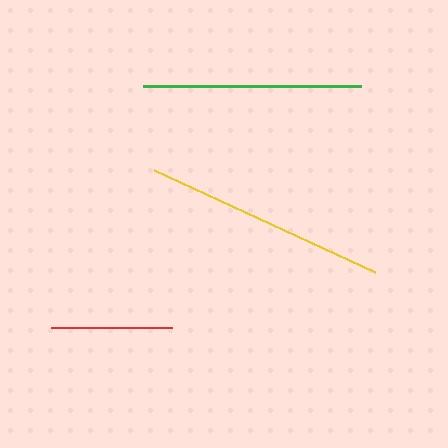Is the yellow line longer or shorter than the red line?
The yellow line is longer than the red line.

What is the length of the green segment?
The green segment is approximately 218 pixels long.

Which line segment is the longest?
The yellow line is the longest at approximately 243 pixels.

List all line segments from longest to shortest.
From longest to shortest: yellow, green, red.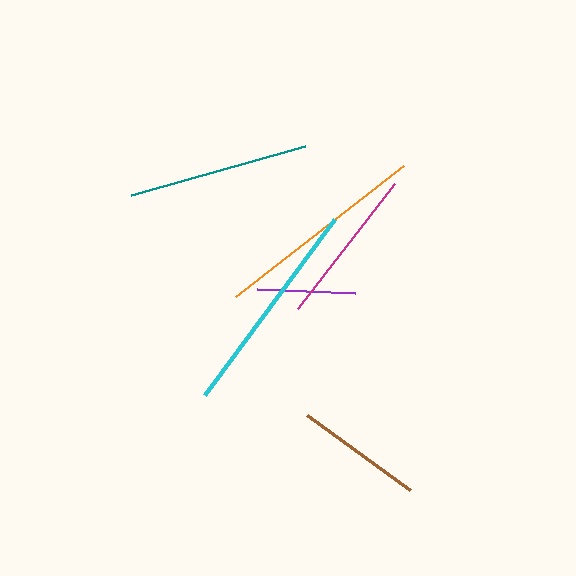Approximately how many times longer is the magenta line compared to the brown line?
The magenta line is approximately 1.2 times the length of the brown line.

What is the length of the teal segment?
The teal segment is approximately 181 pixels long.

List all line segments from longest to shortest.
From longest to shortest: cyan, orange, teal, magenta, brown, purple.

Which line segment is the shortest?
The purple line is the shortest at approximately 99 pixels.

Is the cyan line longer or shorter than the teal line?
The cyan line is longer than the teal line.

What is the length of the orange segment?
The orange segment is approximately 213 pixels long.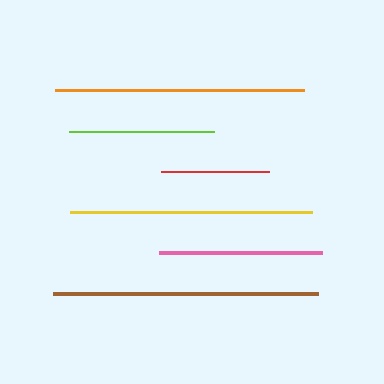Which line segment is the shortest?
The red line is the shortest at approximately 108 pixels.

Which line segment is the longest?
The brown line is the longest at approximately 264 pixels.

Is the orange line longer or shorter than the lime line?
The orange line is longer than the lime line.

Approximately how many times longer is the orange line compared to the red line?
The orange line is approximately 2.3 times the length of the red line.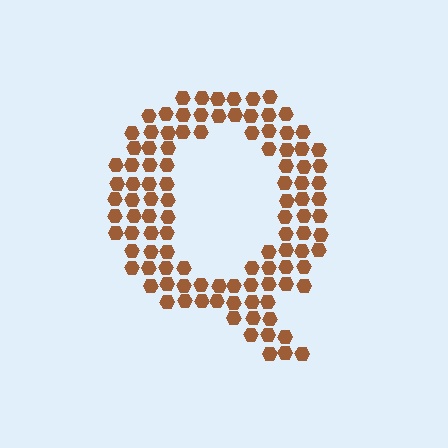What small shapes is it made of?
It is made of small hexagons.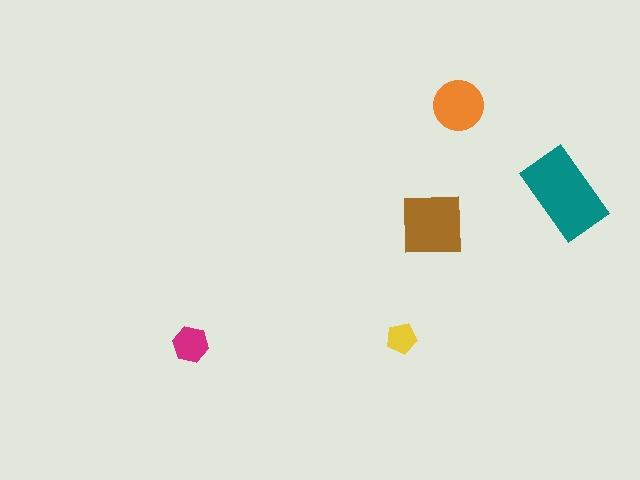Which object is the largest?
The teal rectangle.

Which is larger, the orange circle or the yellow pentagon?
The orange circle.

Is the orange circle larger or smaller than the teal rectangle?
Smaller.